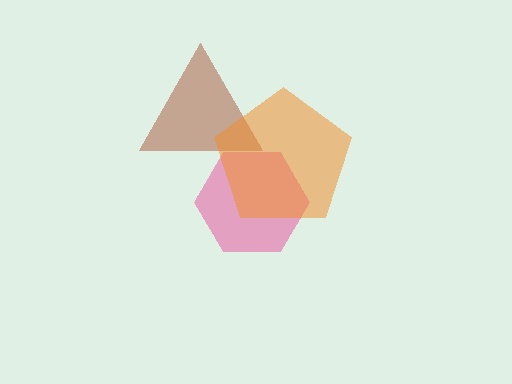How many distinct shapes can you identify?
There are 3 distinct shapes: a brown triangle, a pink hexagon, an orange pentagon.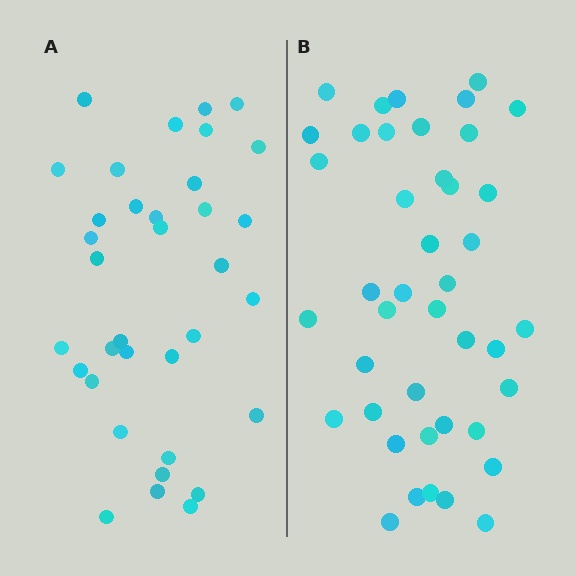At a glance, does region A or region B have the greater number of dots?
Region B (the right region) has more dots.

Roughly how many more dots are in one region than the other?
Region B has roughly 8 or so more dots than region A.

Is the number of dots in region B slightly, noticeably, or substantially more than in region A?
Region B has only slightly more — the two regions are fairly close. The ratio is roughly 1.2 to 1.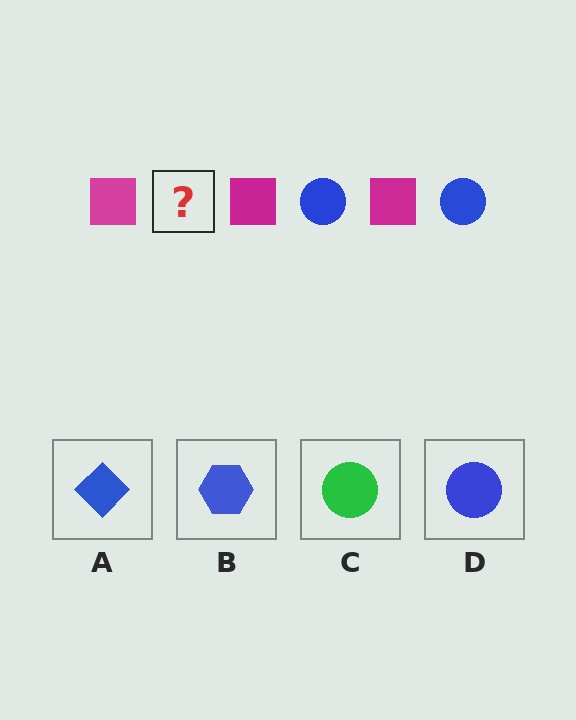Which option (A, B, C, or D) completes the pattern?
D.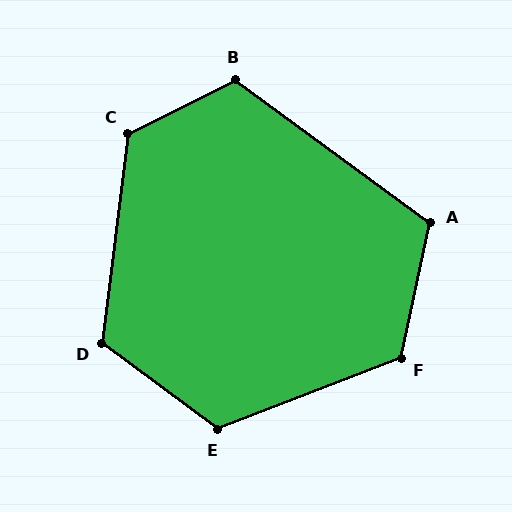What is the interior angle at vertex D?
Approximately 119 degrees (obtuse).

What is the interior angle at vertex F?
Approximately 123 degrees (obtuse).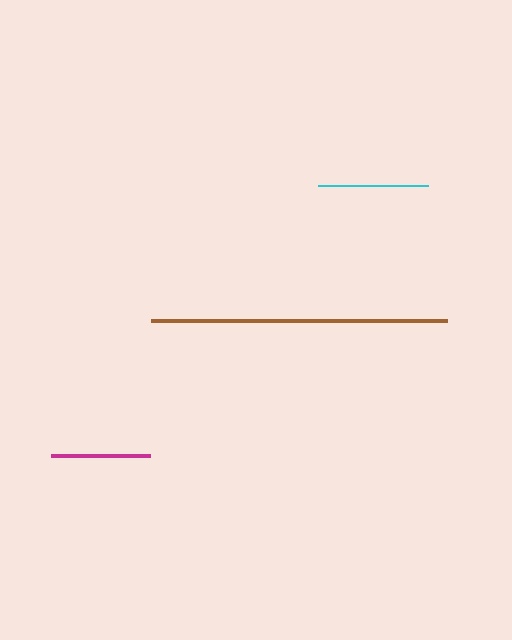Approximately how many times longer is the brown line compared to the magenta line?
The brown line is approximately 3.0 times the length of the magenta line.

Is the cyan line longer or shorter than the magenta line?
The cyan line is longer than the magenta line.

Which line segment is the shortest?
The magenta line is the shortest at approximately 99 pixels.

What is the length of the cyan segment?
The cyan segment is approximately 110 pixels long.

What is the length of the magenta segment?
The magenta segment is approximately 99 pixels long.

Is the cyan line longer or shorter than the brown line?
The brown line is longer than the cyan line.